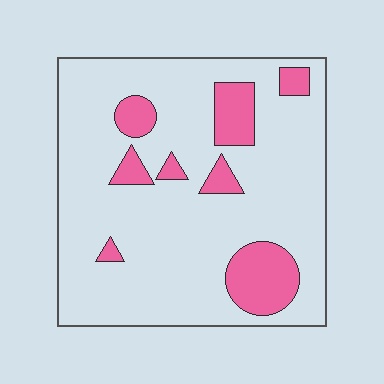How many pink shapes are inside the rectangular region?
8.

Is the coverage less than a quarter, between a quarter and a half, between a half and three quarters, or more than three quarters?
Less than a quarter.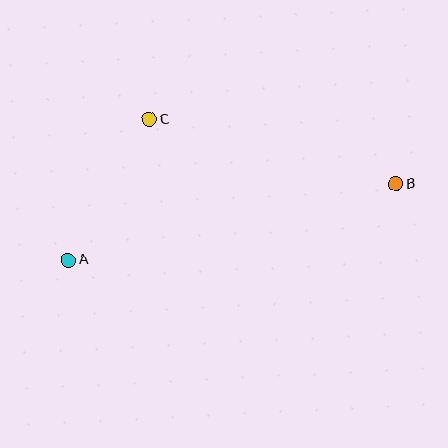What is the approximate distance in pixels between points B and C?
The distance between B and C is approximately 255 pixels.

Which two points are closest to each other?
Points A and C are closest to each other.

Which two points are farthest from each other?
Points A and B are farthest from each other.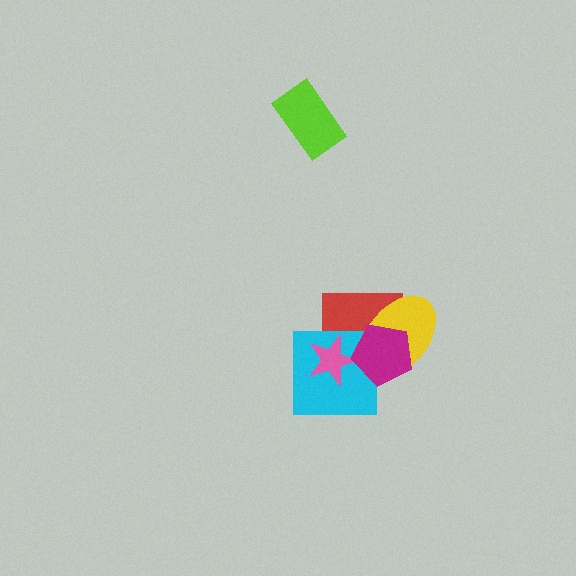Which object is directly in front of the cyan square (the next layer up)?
The pink star is directly in front of the cyan square.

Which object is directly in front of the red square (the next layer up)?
The yellow ellipse is directly in front of the red square.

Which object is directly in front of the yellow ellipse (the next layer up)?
The cyan square is directly in front of the yellow ellipse.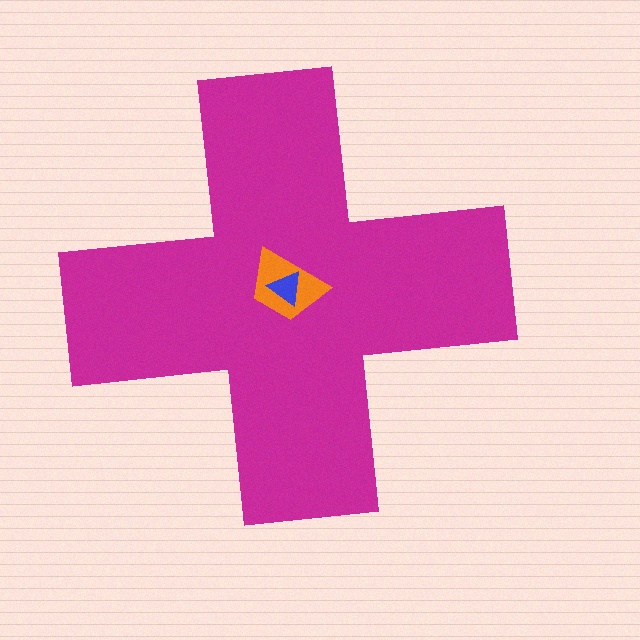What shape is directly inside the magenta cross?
The orange trapezoid.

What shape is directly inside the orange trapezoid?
The blue triangle.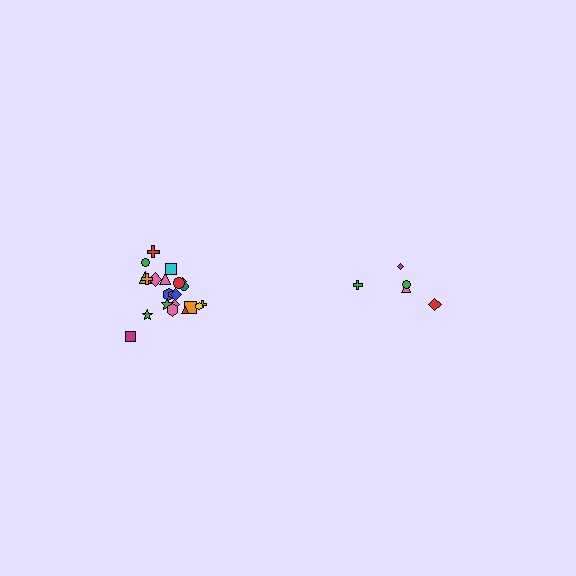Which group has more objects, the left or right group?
The left group.